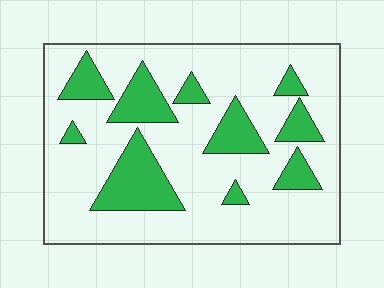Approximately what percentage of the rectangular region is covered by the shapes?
Approximately 25%.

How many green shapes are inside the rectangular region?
10.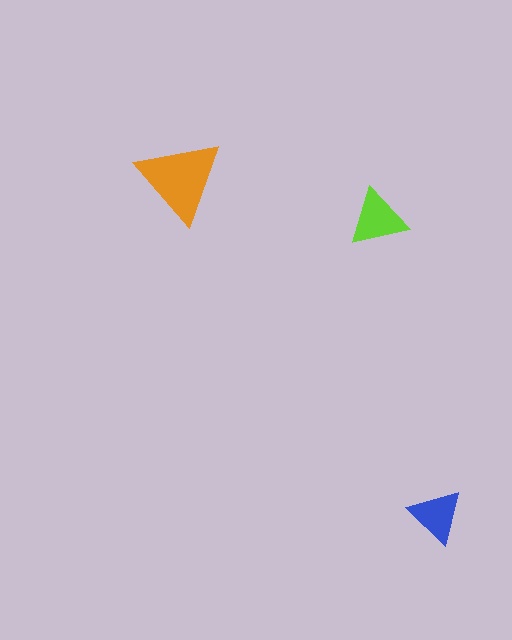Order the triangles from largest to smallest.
the orange one, the lime one, the blue one.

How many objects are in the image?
There are 3 objects in the image.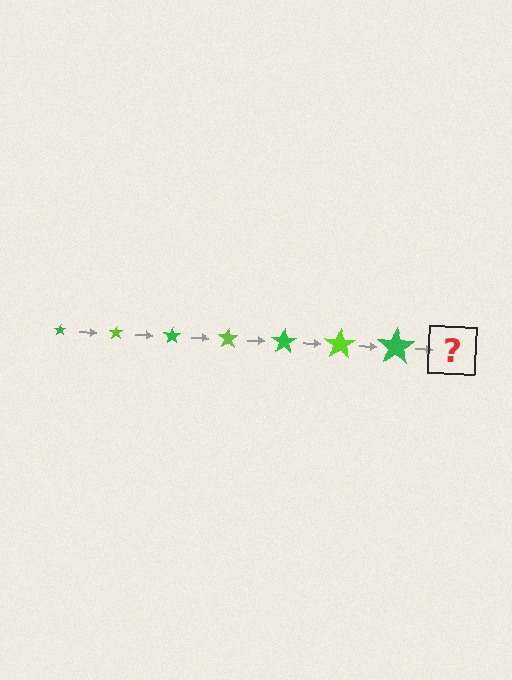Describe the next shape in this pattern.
It should be a lime star, larger than the previous one.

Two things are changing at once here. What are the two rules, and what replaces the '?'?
The two rules are that the star grows larger each step and the color cycles through green and lime. The '?' should be a lime star, larger than the previous one.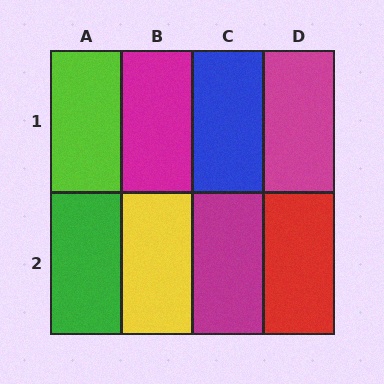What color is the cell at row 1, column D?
Magenta.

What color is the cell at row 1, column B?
Magenta.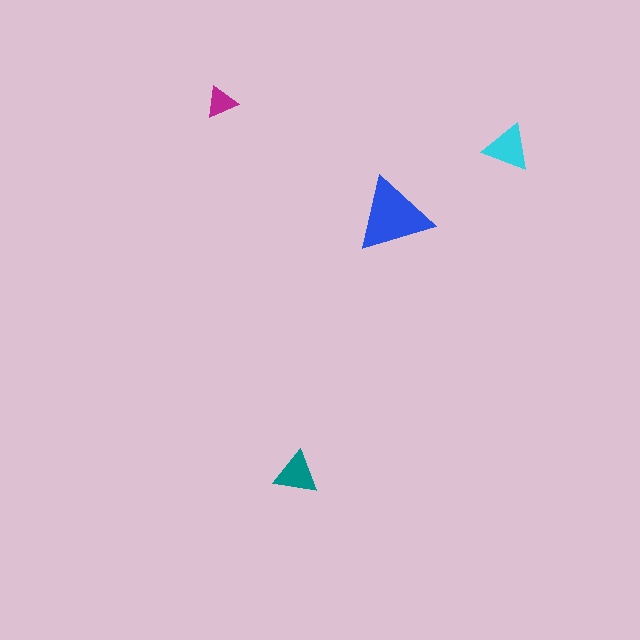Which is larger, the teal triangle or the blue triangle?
The blue one.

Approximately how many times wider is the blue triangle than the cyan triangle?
About 1.5 times wider.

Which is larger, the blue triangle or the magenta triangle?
The blue one.